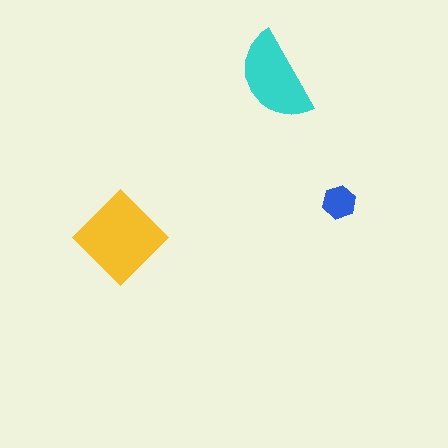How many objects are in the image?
There are 3 objects in the image.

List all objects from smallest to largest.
The blue hexagon, the cyan semicircle, the yellow diamond.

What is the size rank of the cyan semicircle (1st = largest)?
2nd.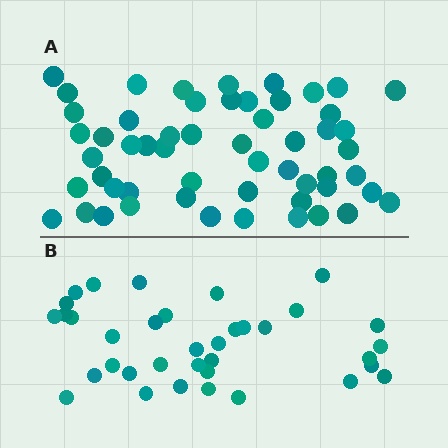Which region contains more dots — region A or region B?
Region A (the top region) has more dots.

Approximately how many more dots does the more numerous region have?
Region A has approximately 20 more dots than region B.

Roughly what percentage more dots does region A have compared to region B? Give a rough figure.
About 55% more.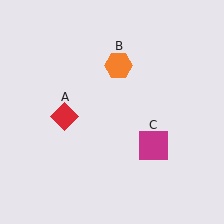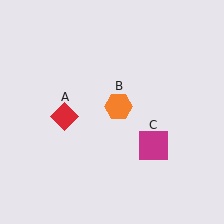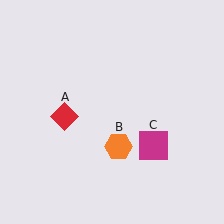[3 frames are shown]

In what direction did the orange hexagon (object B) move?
The orange hexagon (object B) moved down.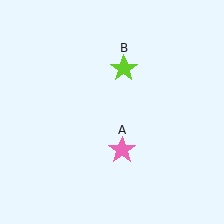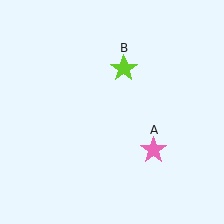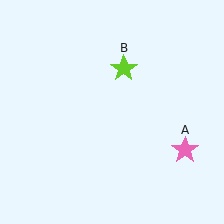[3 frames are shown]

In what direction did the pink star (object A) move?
The pink star (object A) moved right.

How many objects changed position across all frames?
1 object changed position: pink star (object A).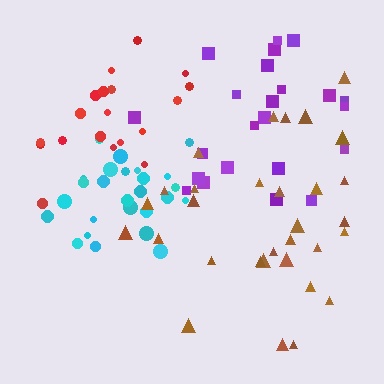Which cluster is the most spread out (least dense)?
Red.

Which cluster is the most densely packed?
Cyan.